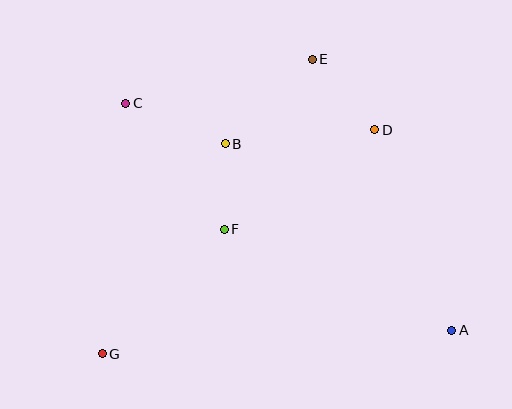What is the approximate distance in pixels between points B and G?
The distance between B and G is approximately 243 pixels.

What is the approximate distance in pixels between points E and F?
The distance between E and F is approximately 192 pixels.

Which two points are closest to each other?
Points B and F are closest to each other.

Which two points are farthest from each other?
Points A and C are farthest from each other.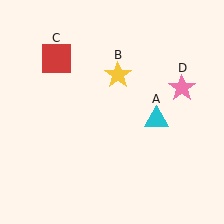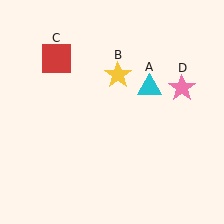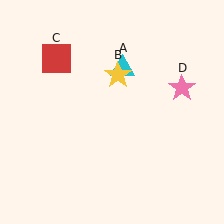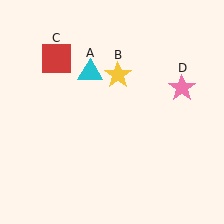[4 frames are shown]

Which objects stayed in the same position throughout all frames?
Yellow star (object B) and red square (object C) and pink star (object D) remained stationary.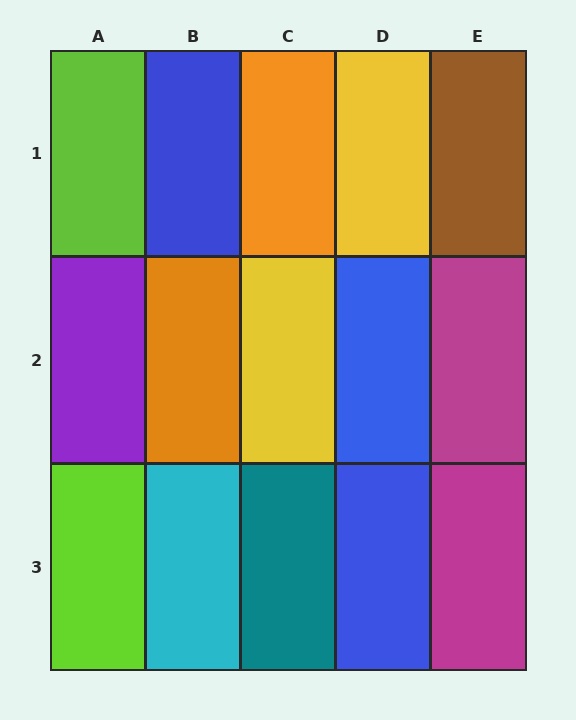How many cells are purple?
1 cell is purple.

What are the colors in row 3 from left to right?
Lime, cyan, teal, blue, magenta.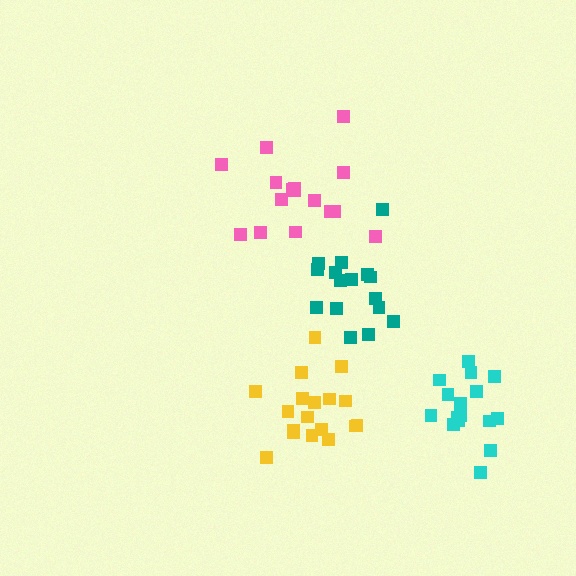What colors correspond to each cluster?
The clusters are colored: yellow, teal, pink, cyan.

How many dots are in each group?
Group 1: 18 dots, Group 2: 16 dots, Group 3: 16 dots, Group 4: 16 dots (66 total).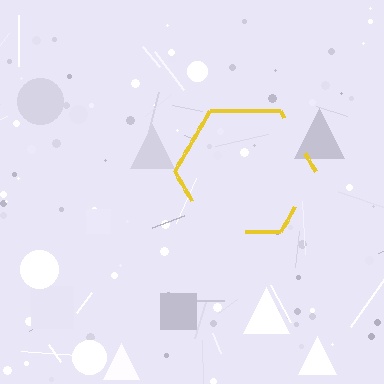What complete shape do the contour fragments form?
The contour fragments form a hexagon.